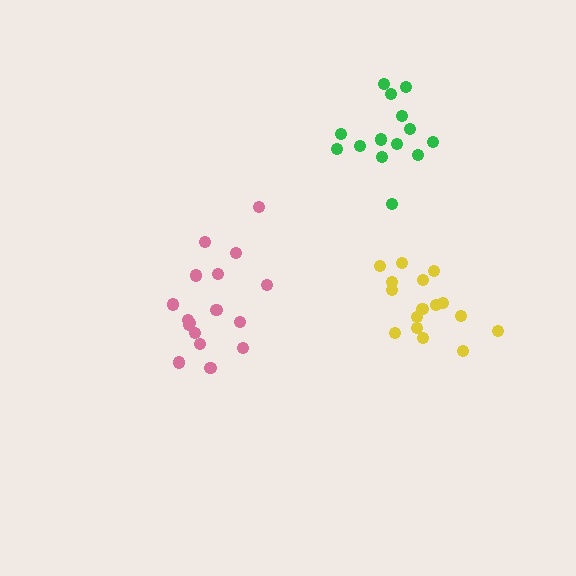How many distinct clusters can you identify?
There are 3 distinct clusters.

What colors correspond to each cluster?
The clusters are colored: pink, yellow, green.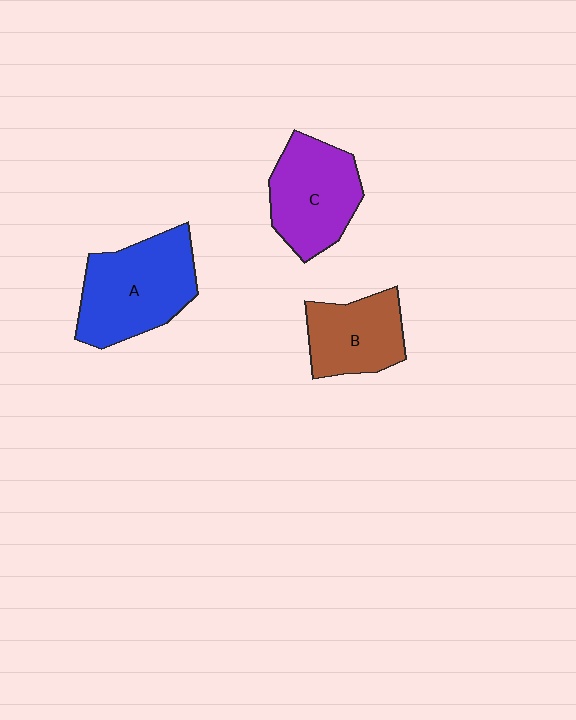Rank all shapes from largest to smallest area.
From largest to smallest: A (blue), C (purple), B (brown).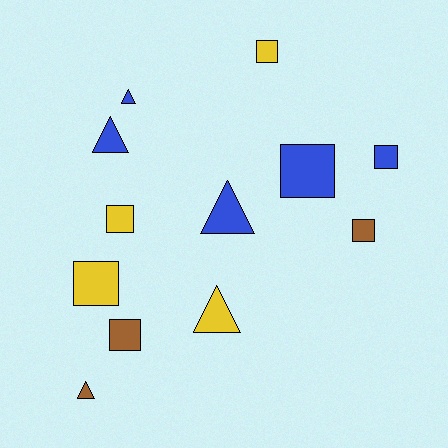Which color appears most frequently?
Blue, with 5 objects.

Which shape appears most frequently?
Square, with 7 objects.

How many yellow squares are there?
There are 3 yellow squares.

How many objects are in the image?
There are 12 objects.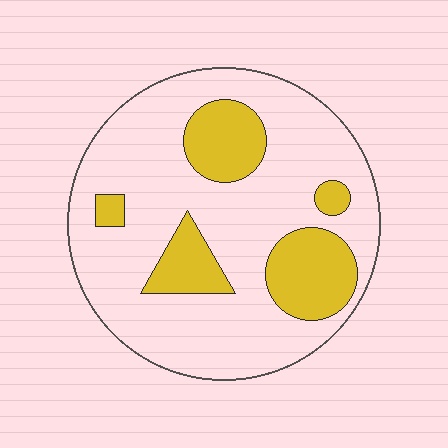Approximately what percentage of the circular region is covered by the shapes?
Approximately 25%.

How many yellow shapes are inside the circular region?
5.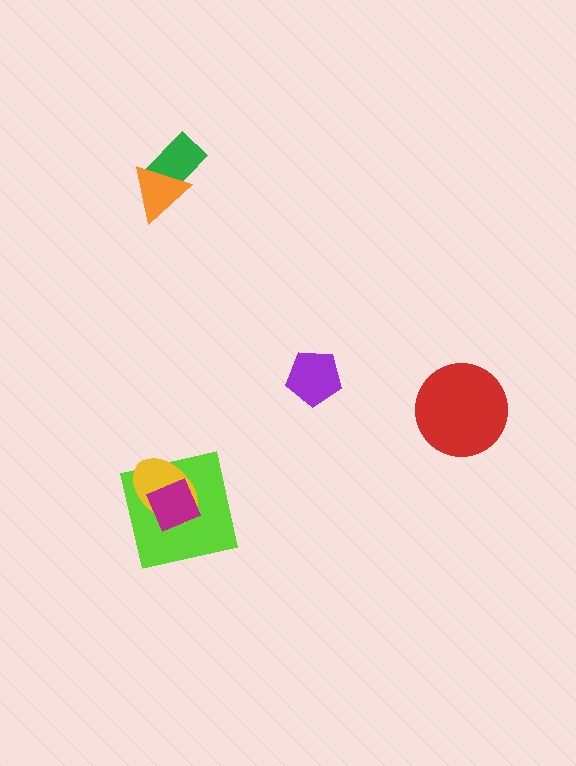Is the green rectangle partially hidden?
Yes, it is partially covered by another shape.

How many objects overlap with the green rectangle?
1 object overlaps with the green rectangle.